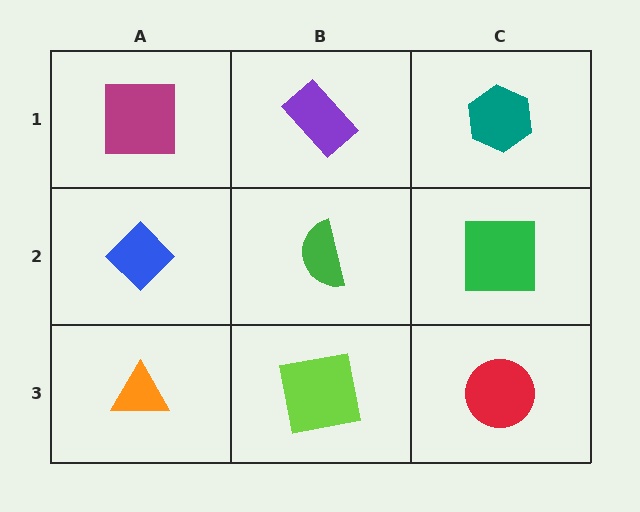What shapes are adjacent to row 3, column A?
A blue diamond (row 2, column A), a lime square (row 3, column B).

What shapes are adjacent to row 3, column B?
A green semicircle (row 2, column B), an orange triangle (row 3, column A), a red circle (row 3, column C).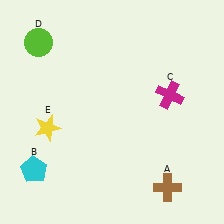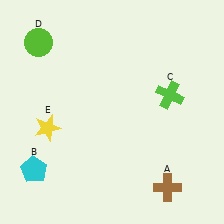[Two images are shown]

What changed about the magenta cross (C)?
In Image 1, C is magenta. In Image 2, it changed to lime.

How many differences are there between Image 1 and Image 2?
There is 1 difference between the two images.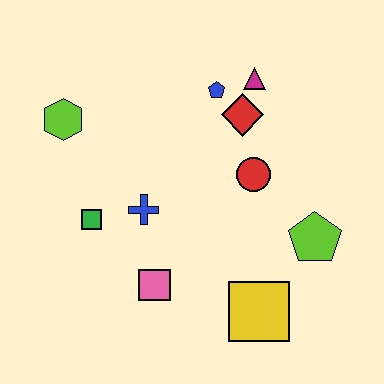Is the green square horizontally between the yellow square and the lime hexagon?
Yes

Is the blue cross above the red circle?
No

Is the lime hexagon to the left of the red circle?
Yes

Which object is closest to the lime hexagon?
The green square is closest to the lime hexagon.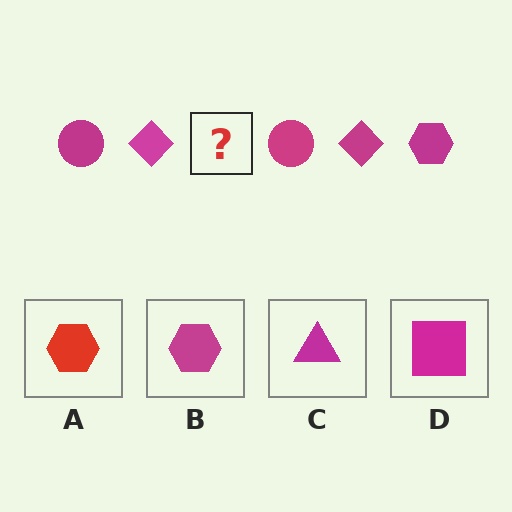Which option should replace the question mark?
Option B.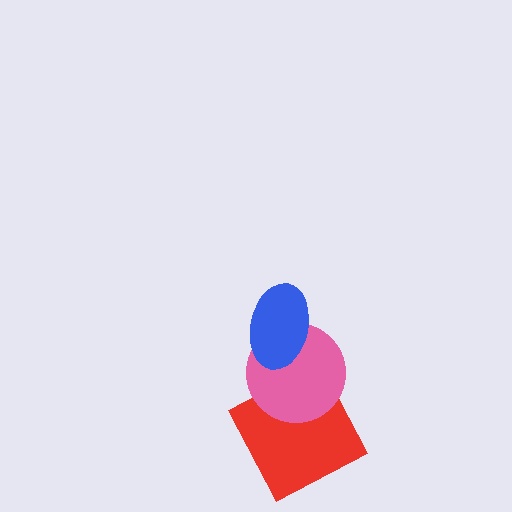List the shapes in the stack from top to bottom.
From top to bottom: the blue ellipse, the pink circle, the red square.